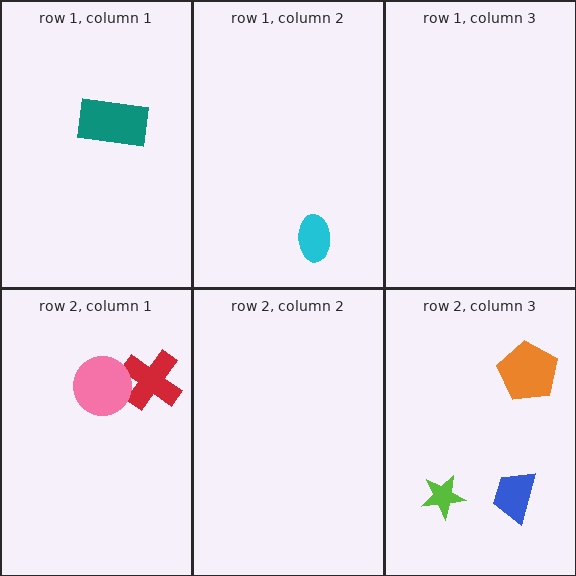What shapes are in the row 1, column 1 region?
The teal rectangle.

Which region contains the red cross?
The row 2, column 1 region.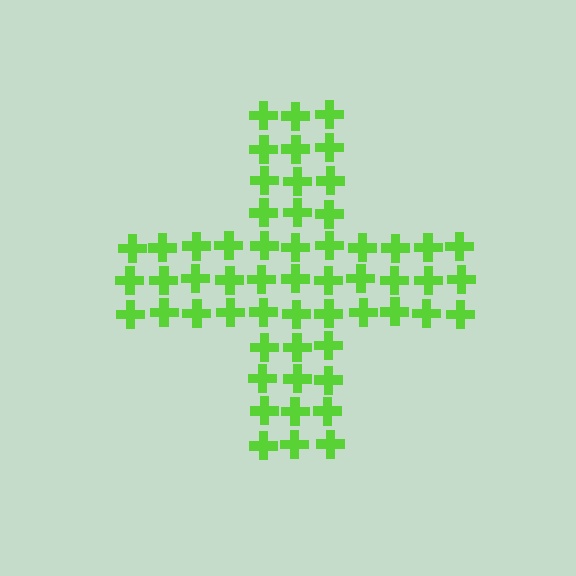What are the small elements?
The small elements are crosses.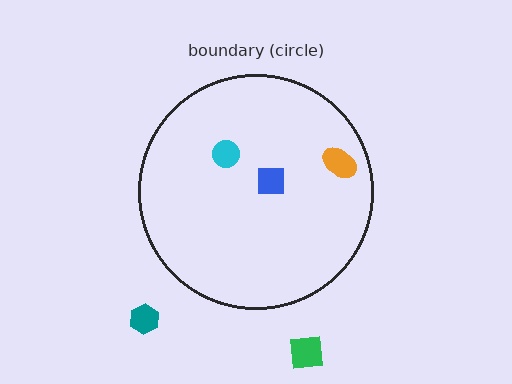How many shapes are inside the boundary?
3 inside, 2 outside.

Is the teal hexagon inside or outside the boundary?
Outside.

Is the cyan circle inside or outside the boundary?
Inside.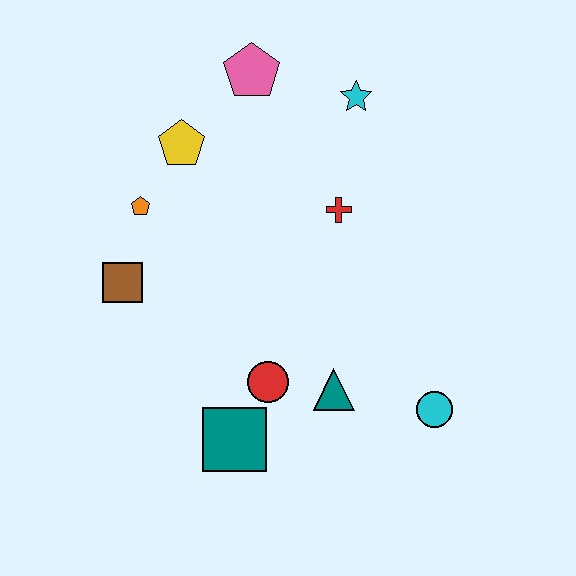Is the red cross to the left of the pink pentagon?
No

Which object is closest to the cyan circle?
The teal triangle is closest to the cyan circle.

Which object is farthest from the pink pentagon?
The cyan circle is farthest from the pink pentagon.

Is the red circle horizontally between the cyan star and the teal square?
Yes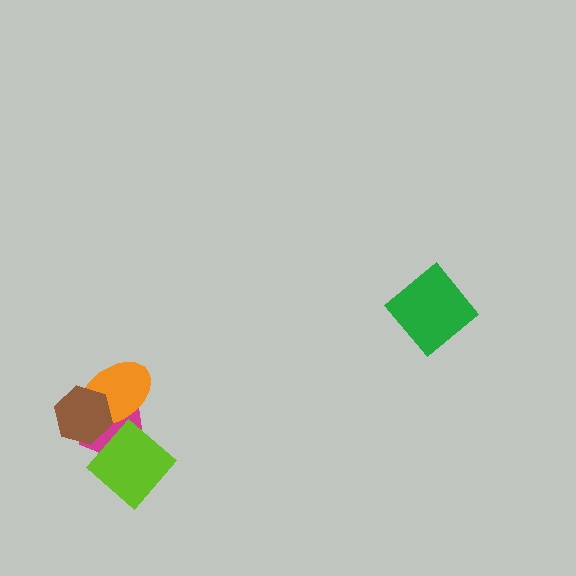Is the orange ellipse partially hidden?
Yes, it is partially covered by another shape.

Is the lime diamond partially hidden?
Yes, it is partially covered by another shape.